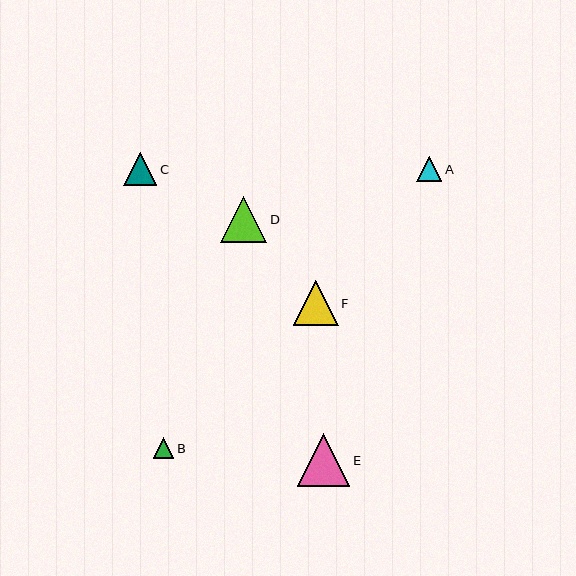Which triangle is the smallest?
Triangle B is the smallest with a size of approximately 20 pixels.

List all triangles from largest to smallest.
From largest to smallest: E, D, F, C, A, B.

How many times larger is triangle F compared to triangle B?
Triangle F is approximately 2.2 times the size of triangle B.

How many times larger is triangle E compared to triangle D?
Triangle E is approximately 1.1 times the size of triangle D.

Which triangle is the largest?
Triangle E is the largest with a size of approximately 53 pixels.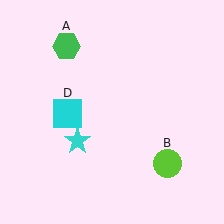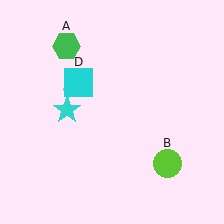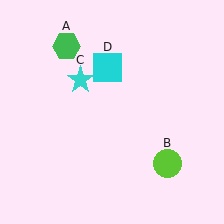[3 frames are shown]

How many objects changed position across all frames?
2 objects changed position: cyan star (object C), cyan square (object D).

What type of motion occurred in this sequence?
The cyan star (object C), cyan square (object D) rotated clockwise around the center of the scene.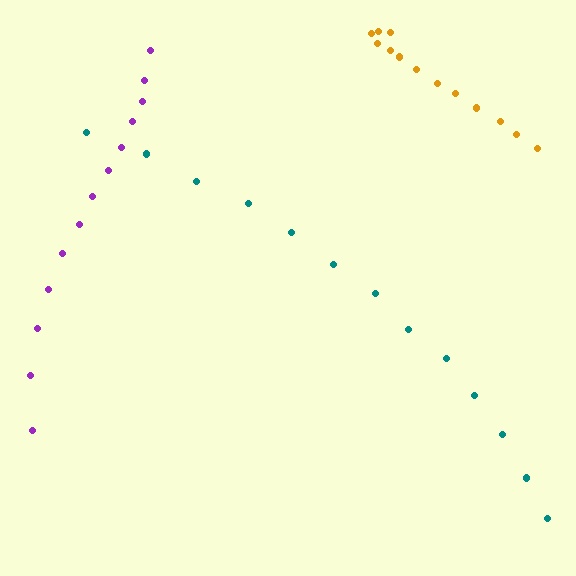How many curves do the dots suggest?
There are 3 distinct paths.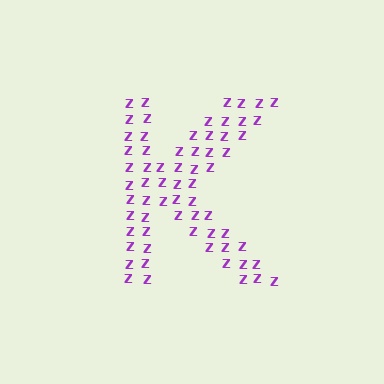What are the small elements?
The small elements are letter Z's.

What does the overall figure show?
The overall figure shows the letter K.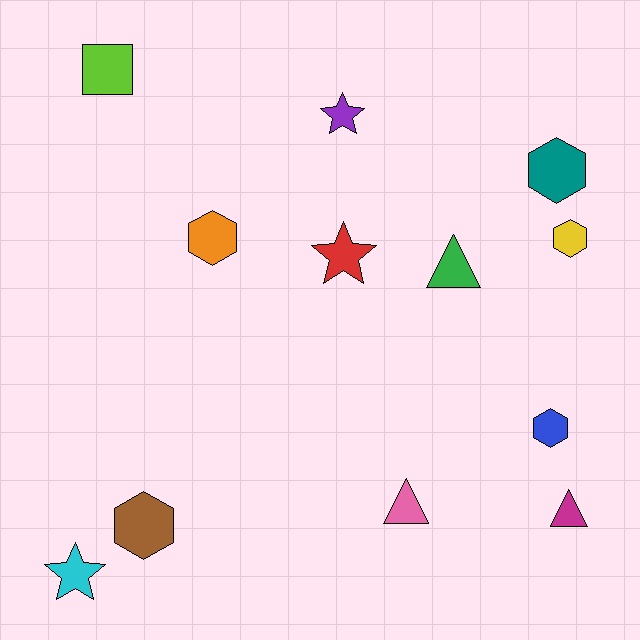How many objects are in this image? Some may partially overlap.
There are 12 objects.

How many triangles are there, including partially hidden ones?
There are 3 triangles.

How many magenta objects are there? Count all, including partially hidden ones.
There is 1 magenta object.